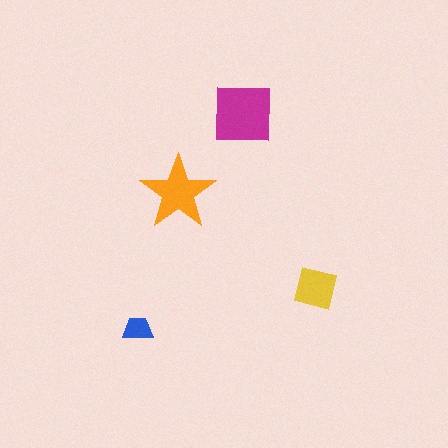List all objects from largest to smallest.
The magenta square, the orange star, the yellow square, the blue trapezoid.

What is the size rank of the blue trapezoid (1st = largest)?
4th.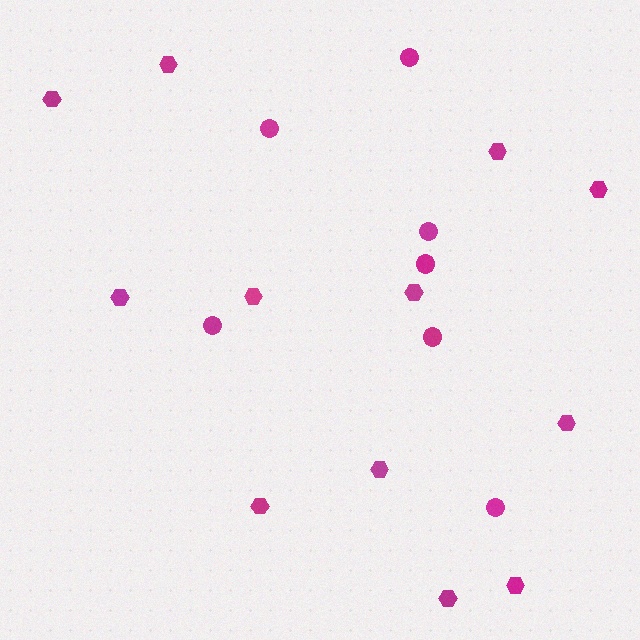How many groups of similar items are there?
There are 2 groups: one group of hexagons (12) and one group of circles (7).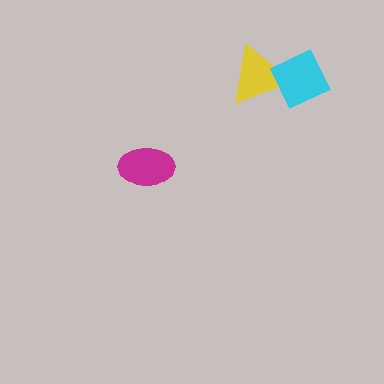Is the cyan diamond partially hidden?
No, no other shape covers it.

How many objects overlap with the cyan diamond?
1 object overlaps with the cyan diamond.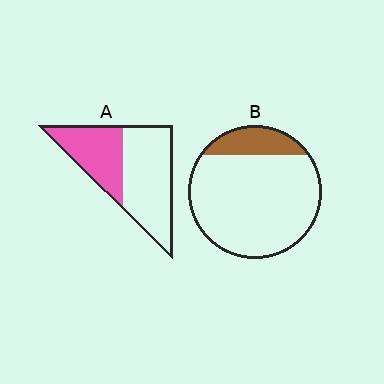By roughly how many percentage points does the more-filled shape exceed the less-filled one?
By roughly 25 percentage points (A over B).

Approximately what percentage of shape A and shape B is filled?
A is approximately 40% and B is approximately 15%.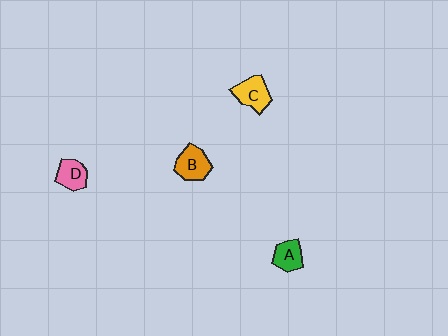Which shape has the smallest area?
Shape A (green).